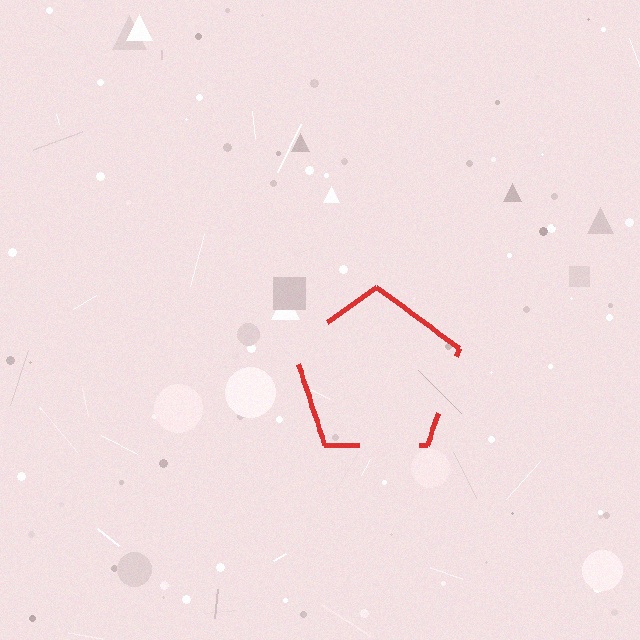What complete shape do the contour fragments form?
The contour fragments form a pentagon.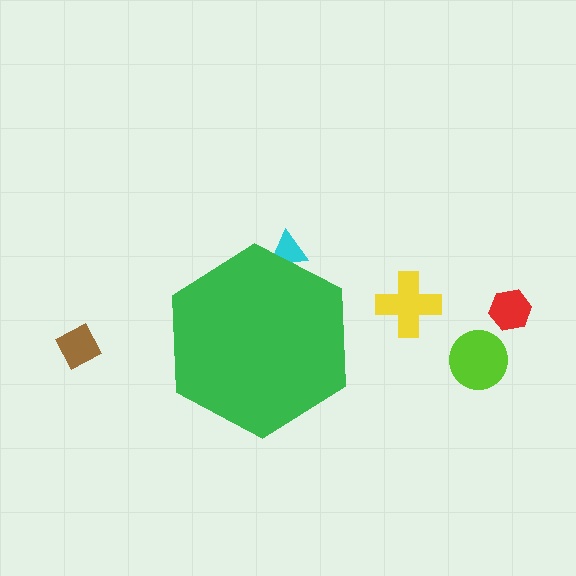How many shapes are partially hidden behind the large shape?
1 shape is partially hidden.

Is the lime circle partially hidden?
No, the lime circle is fully visible.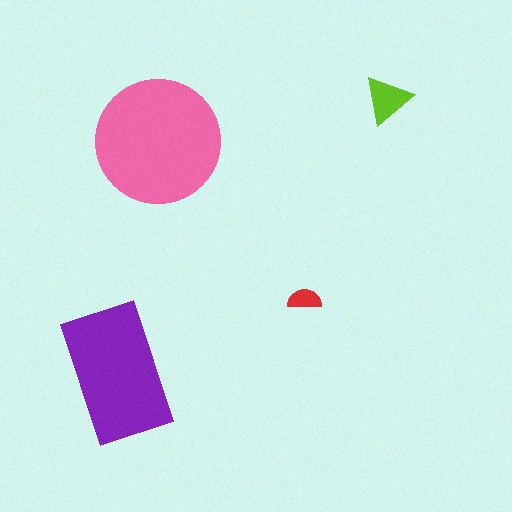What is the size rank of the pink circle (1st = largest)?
1st.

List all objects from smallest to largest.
The red semicircle, the lime triangle, the purple rectangle, the pink circle.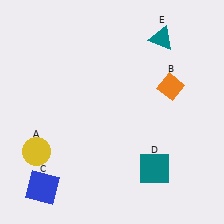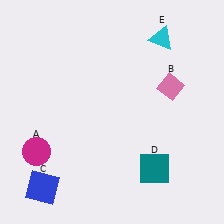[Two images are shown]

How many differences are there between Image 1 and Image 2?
There are 3 differences between the two images.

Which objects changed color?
A changed from yellow to magenta. B changed from orange to pink. E changed from teal to cyan.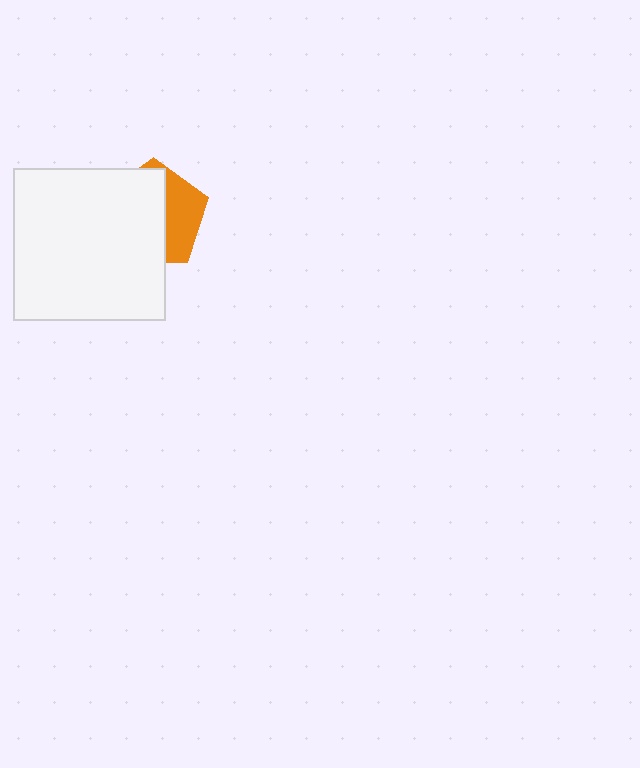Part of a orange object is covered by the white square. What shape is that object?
It is a pentagon.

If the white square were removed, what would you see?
You would see the complete orange pentagon.